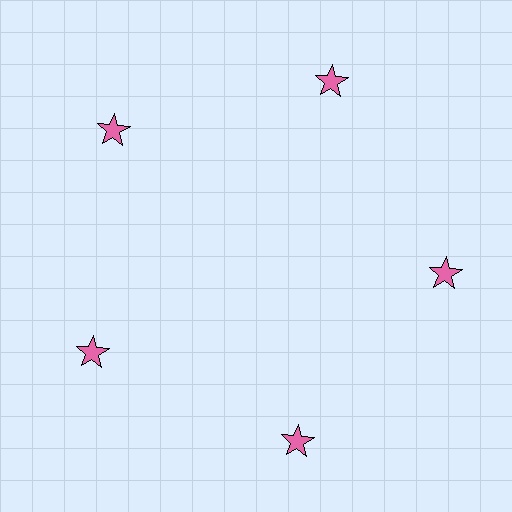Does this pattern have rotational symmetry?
Yes, this pattern has 5-fold rotational symmetry. It looks the same after rotating 72 degrees around the center.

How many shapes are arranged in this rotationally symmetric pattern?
There are 5 shapes, arranged in 5 groups of 1.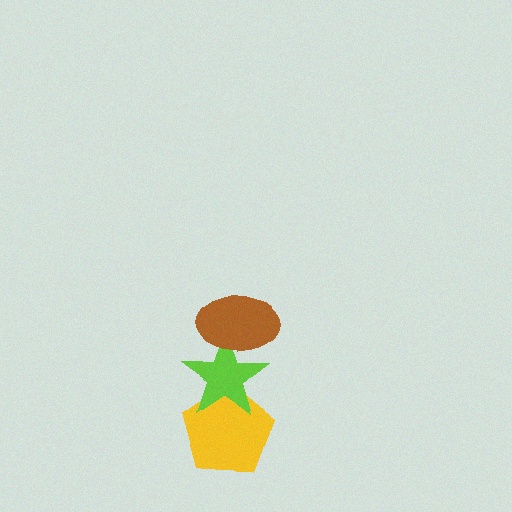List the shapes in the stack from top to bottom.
From top to bottom: the brown ellipse, the lime star, the yellow pentagon.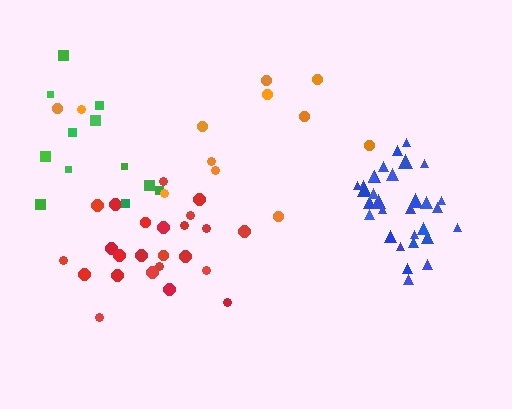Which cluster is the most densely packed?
Blue.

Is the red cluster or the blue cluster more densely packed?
Blue.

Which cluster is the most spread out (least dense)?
Orange.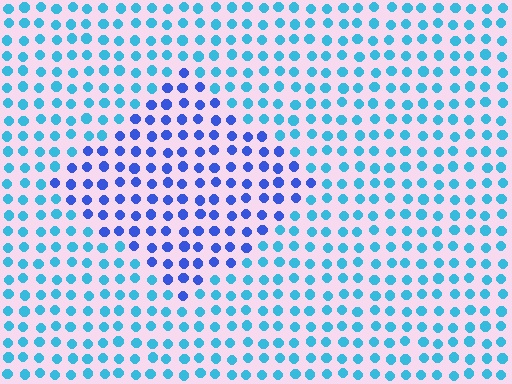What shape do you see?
I see a diamond.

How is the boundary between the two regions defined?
The boundary is defined purely by a slight shift in hue (about 37 degrees). Spacing, size, and orientation are identical on both sides.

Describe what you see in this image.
The image is filled with small cyan elements in a uniform arrangement. A diamond-shaped region is visible where the elements are tinted to a slightly different hue, forming a subtle color boundary.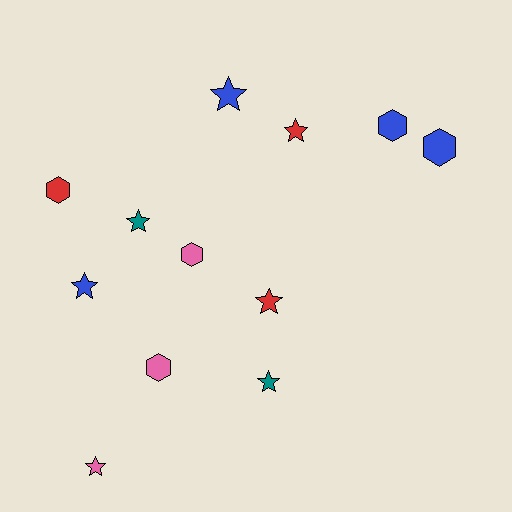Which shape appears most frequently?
Star, with 7 objects.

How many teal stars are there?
There are 2 teal stars.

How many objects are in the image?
There are 12 objects.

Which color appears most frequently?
Blue, with 4 objects.